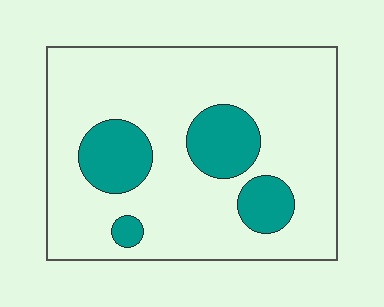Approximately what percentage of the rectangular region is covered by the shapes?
Approximately 20%.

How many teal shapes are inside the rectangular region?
4.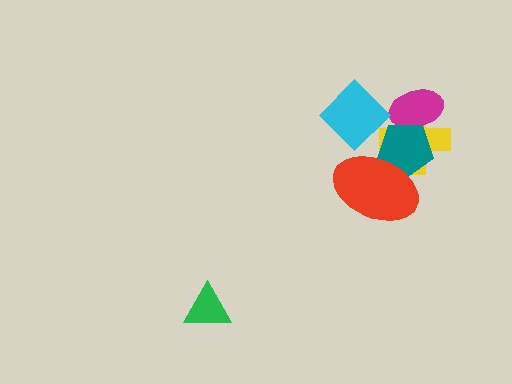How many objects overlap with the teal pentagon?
3 objects overlap with the teal pentagon.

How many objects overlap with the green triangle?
0 objects overlap with the green triangle.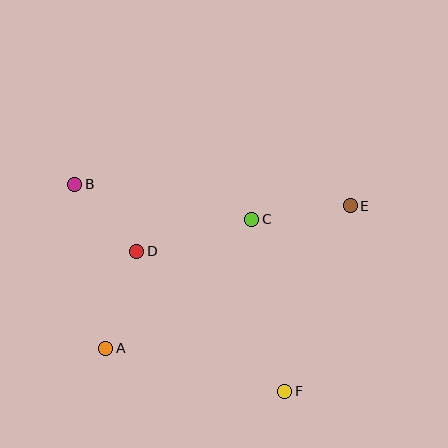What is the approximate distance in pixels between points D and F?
The distance between D and F is approximately 204 pixels.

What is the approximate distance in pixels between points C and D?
The distance between C and D is approximately 120 pixels.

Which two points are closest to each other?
Points B and D are closest to each other.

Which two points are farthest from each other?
Points B and F are farthest from each other.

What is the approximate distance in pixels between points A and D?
The distance between A and D is approximately 102 pixels.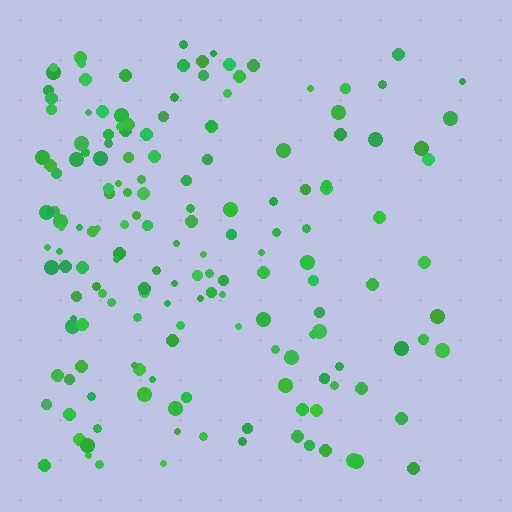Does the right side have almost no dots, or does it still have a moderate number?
Still a moderate number, just noticeably fewer than the left.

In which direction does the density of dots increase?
From right to left, with the left side densest.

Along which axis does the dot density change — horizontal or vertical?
Horizontal.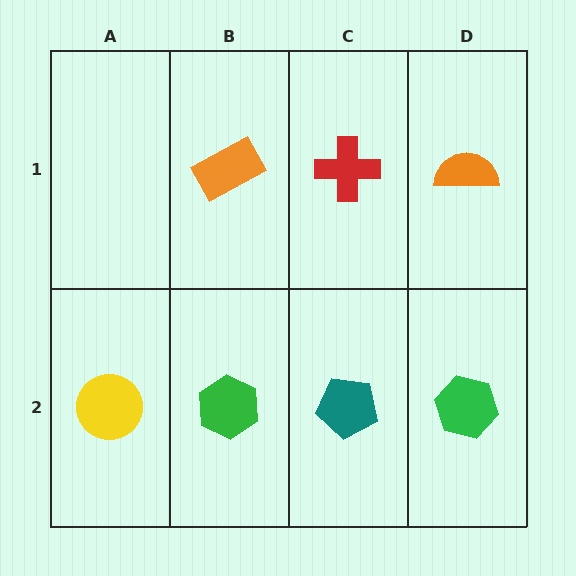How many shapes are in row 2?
4 shapes.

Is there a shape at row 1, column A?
No, that cell is empty.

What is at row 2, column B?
A green hexagon.